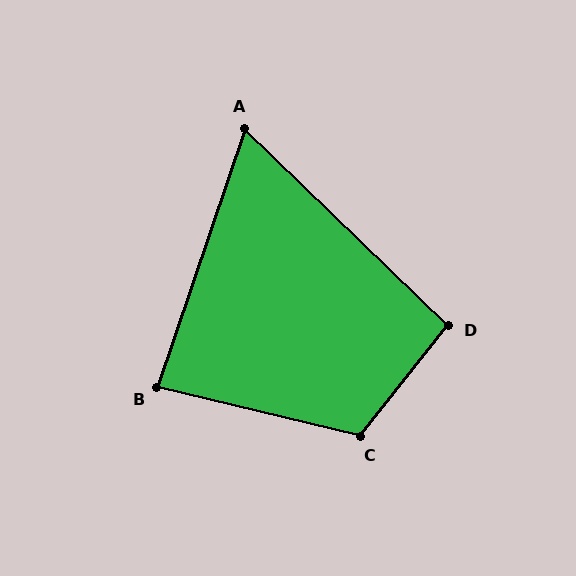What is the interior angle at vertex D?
Approximately 95 degrees (obtuse).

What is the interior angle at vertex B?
Approximately 85 degrees (acute).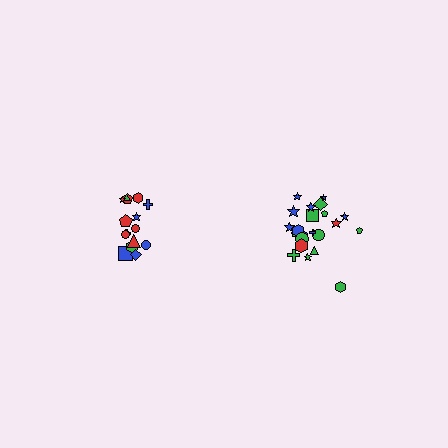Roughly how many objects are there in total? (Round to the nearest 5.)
Roughly 35 objects in total.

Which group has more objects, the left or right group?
The right group.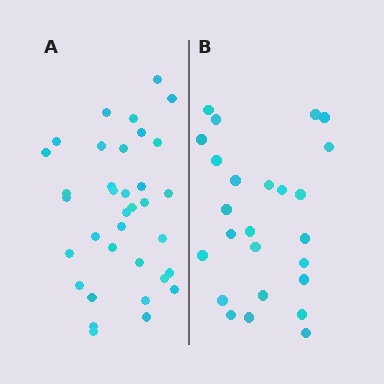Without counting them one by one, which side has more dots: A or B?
Region A (the left region) has more dots.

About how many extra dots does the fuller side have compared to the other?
Region A has roughly 10 or so more dots than region B.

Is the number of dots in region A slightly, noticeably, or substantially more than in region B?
Region A has noticeably more, but not dramatically so. The ratio is roughly 1.4 to 1.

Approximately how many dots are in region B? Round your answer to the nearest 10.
About 20 dots. (The exact count is 25, which rounds to 20.)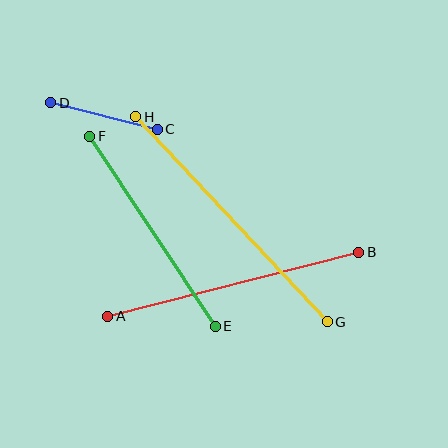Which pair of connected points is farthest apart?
Points G and H are farthest apart.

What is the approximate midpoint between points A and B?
The midpoint is at approximately (233, 284) pixels.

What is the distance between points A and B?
The distance is approximately 259 pixels.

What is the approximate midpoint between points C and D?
The midpoint is at approximately (104, 116) pixels.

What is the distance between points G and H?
The distance is approximately 281 pixels.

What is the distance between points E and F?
The distance is approximately 227 pixels.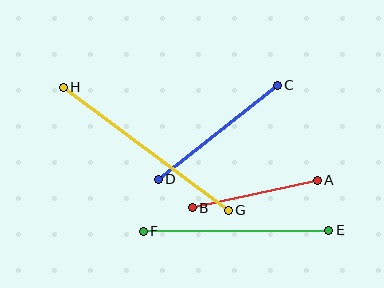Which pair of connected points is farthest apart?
Points G and H are farthest apart.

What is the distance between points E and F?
The distance is approximately 185 pixels.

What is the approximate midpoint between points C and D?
The midpoint is at approximately (218, 132) pixels.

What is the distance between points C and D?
The distance is approximately 152 pixels.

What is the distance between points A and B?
The distance is approximately 128 pixels.